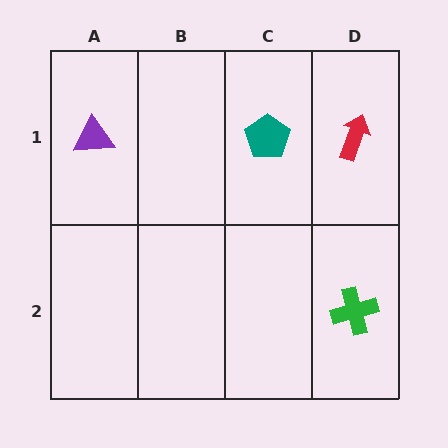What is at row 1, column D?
A red arrow.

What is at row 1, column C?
A teal pentagon.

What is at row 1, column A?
A purple triangle.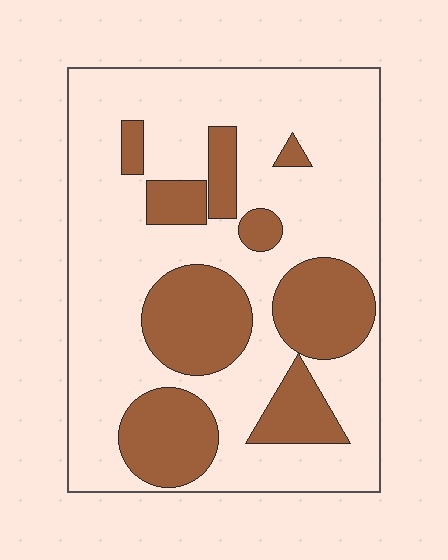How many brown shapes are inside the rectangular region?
9.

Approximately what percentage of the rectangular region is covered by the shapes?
Approximately 30%.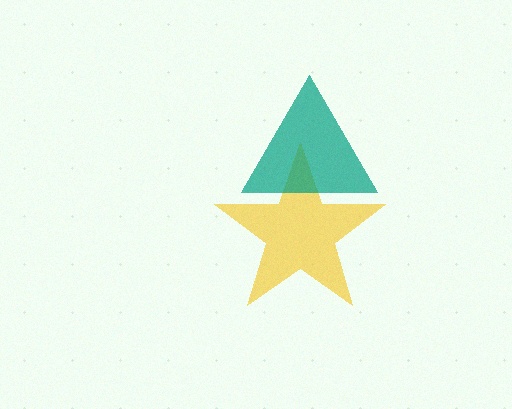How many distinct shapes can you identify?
There are 2 distinct shapes: a yellow star, a teal triangle.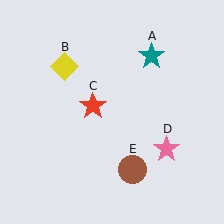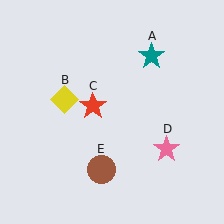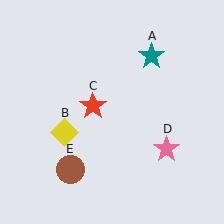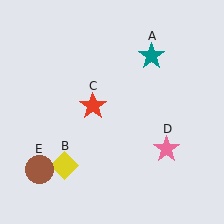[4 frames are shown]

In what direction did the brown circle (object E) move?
The brown circle (object E) moved left.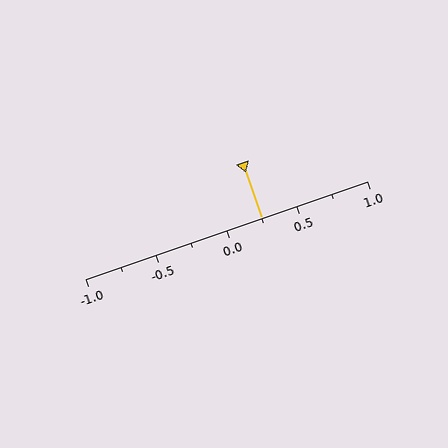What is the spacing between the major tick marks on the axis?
The major ticks are spaced 0.5 apart.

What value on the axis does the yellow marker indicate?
The marker indicates approximately 0.25.